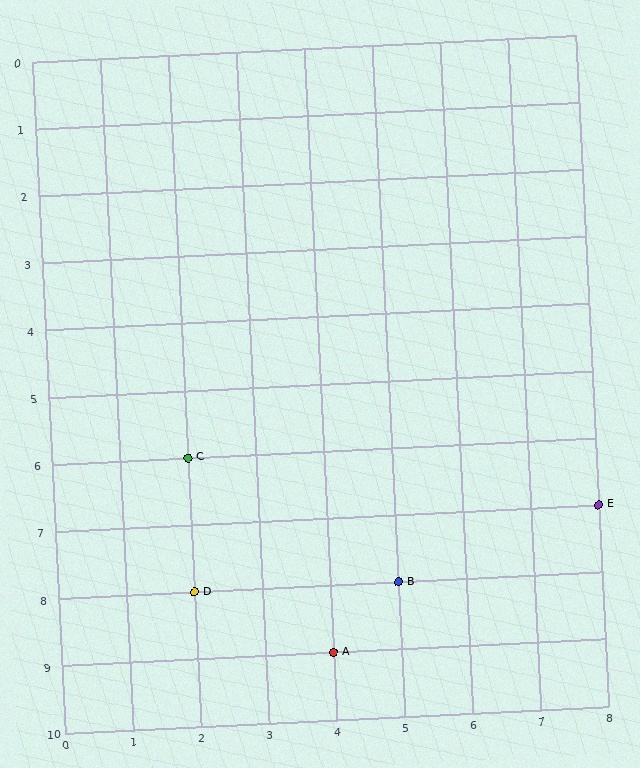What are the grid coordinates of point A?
Point A is at grid coordinates (4, 9).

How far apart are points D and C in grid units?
Points D and C are 2 rows apart.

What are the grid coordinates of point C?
Point C is at grid coordinates (2, 6).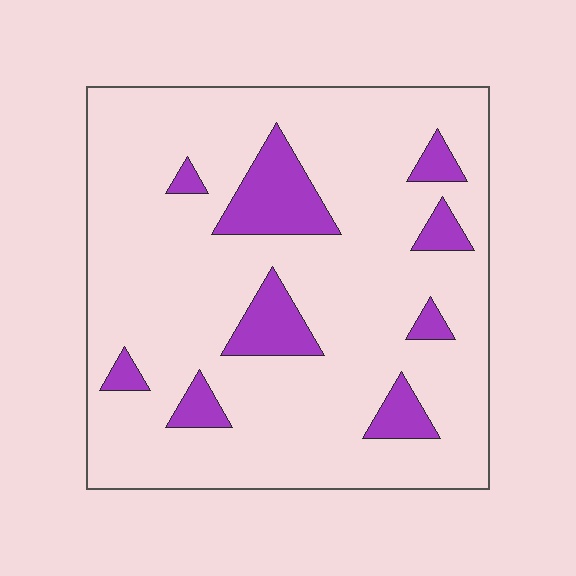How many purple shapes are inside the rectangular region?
9.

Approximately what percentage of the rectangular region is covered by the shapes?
Approximately 15%.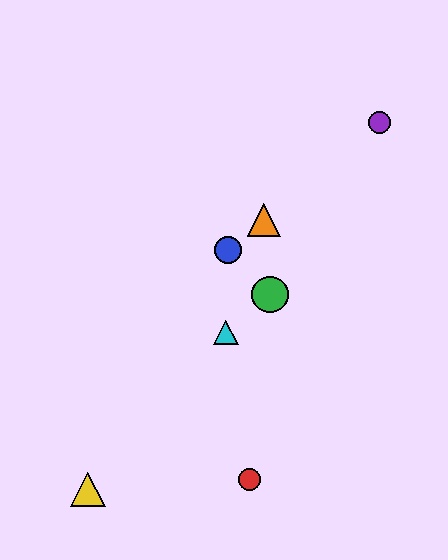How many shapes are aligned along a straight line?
3 shapes (the blue circle, the purple circle, the orange triangle) are aligned along a straight line.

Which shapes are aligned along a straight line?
The blue circle, the purple circle, the orange triangle are aligned along a straight line.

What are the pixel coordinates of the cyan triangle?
The cyan triangle is at (226, 333).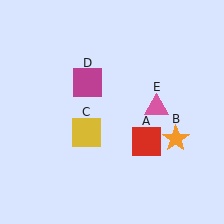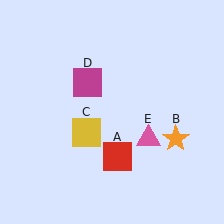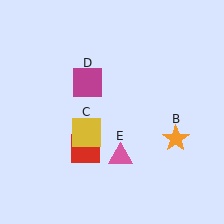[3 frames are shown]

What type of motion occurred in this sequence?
The red square (object A), pink triangle (object E) rotated clockwise around the center of the scene.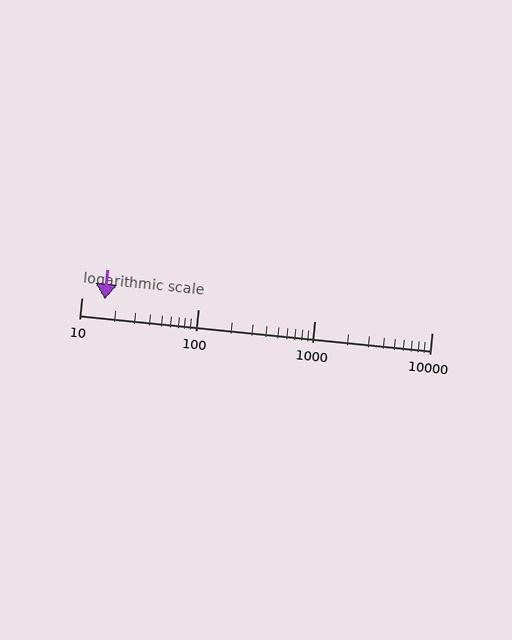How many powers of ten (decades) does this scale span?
The scale spans 3 decades, from 10 to 10000.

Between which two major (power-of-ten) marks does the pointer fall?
The pointer is between 10 and 100.